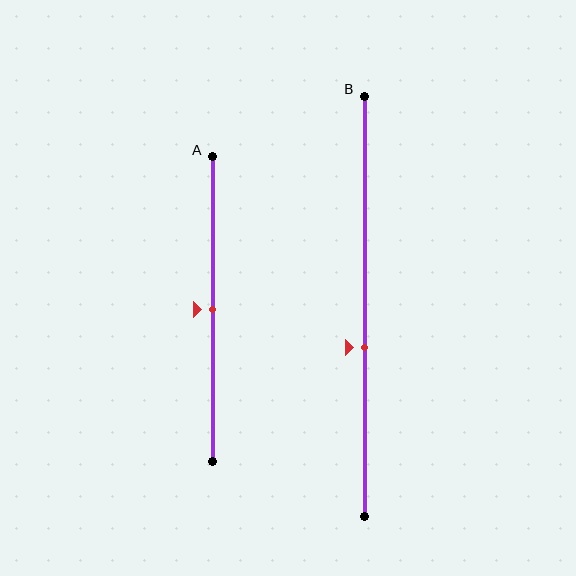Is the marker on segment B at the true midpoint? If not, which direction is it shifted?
No, the marker on segment B is shifted downward by about 10% of the segment length.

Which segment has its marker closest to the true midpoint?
Segment A has its marker closest to the true midpoint.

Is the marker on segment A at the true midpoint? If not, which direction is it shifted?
Yes, the marker on segment A is at the true midpoint.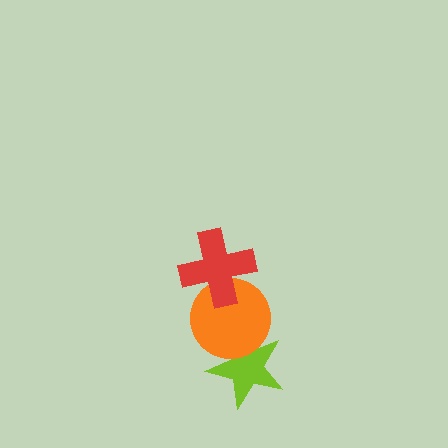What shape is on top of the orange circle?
The red cross is on top of the orange circle.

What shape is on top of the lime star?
The orange circle is on top of the lime star.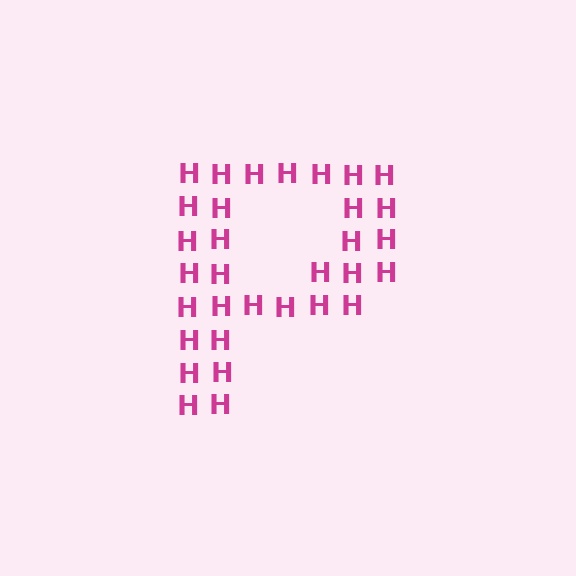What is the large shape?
The large shape is the letter P.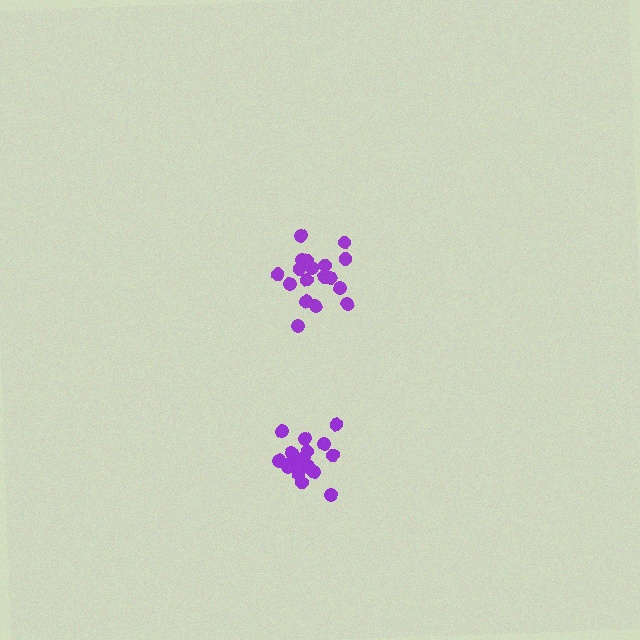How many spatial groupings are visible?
There are 2 spatial groupings.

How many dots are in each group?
Group 1: 19 dots, Group 2: 18 dots (37 total).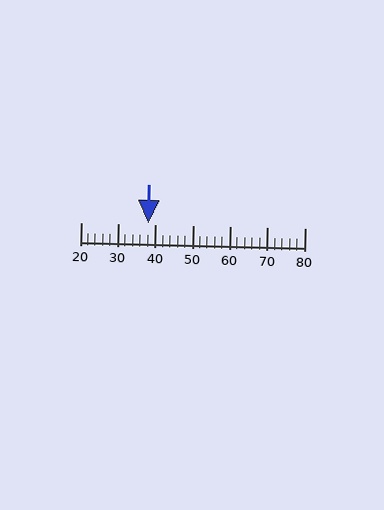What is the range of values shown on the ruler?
The ruler shows values from 20 to 80.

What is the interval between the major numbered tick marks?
The major tick marks are spaced 10 units apart.